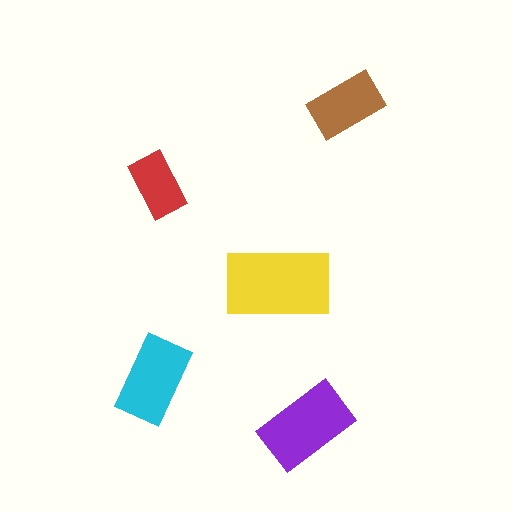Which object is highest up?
The brown rectangle is topmost.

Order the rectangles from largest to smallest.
the yellow one, the purple one, the cyan one, the brown one, the red one.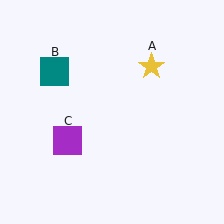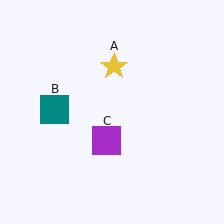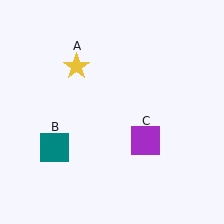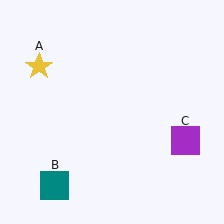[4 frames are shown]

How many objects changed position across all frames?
3 objects changed position: yellow star (object A), teal square (object B), purple square (object C).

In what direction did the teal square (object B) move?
The teal square (object B) moved down.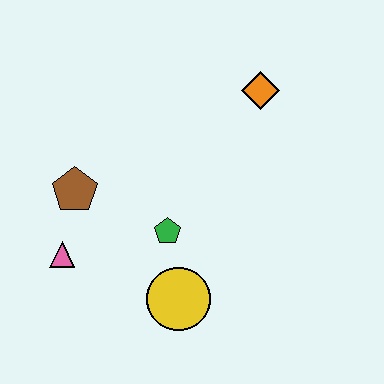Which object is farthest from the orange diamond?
The pink triangle is farthest from the orange diamond.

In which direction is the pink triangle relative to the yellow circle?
The pink triangle is to the left of the yellow circle.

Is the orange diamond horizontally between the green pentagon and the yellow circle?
No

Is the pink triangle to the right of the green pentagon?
No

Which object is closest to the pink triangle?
The brown pentagon is closest to the pink triangle.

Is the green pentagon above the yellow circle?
Yes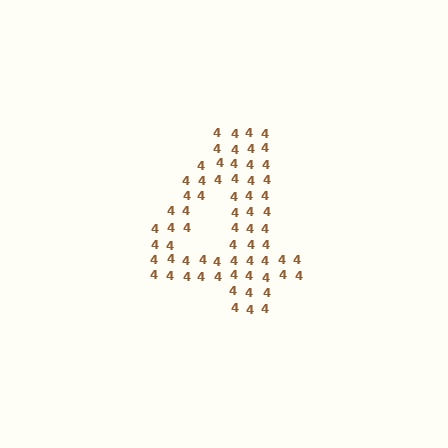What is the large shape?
The large shape is the digit 4.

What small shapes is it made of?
It is made of small digit 4's.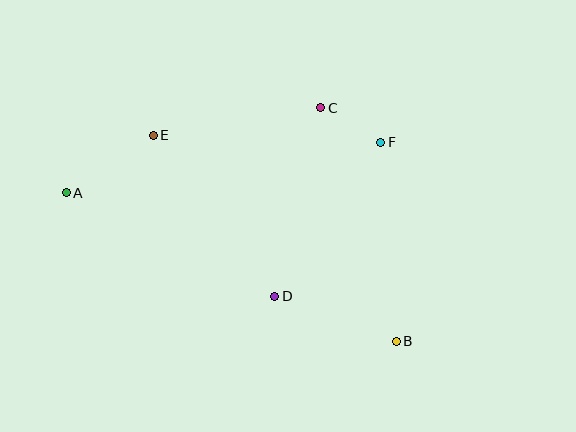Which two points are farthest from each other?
Points A and B are farthest from each other.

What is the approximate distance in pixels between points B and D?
The distance between B and D is approximately 130 pixels.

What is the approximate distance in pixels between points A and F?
The distance between A and F is approximately 319 pixels.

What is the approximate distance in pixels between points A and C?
The distance between A and C is approximately 269 pixels.